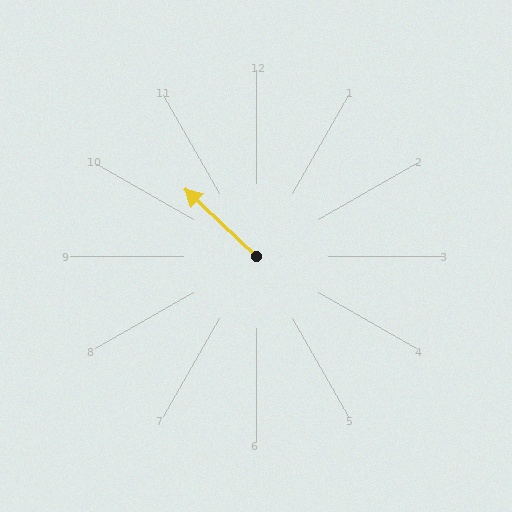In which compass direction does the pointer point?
Northwest.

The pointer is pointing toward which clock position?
Roughly 10 o'clock.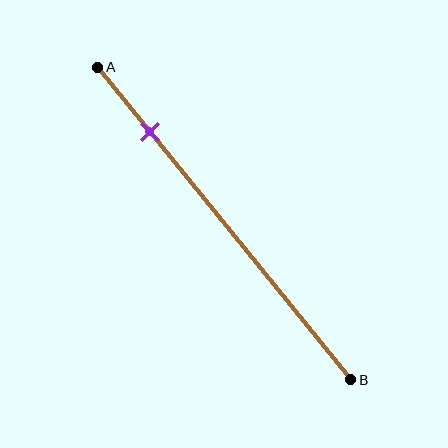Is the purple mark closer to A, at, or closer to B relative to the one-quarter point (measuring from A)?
The purple mark is closer to point A than the one-quarter point of segment AB.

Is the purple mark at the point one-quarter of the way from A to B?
No, the mark is at about 20% from A, not at the 25% one-quarter point.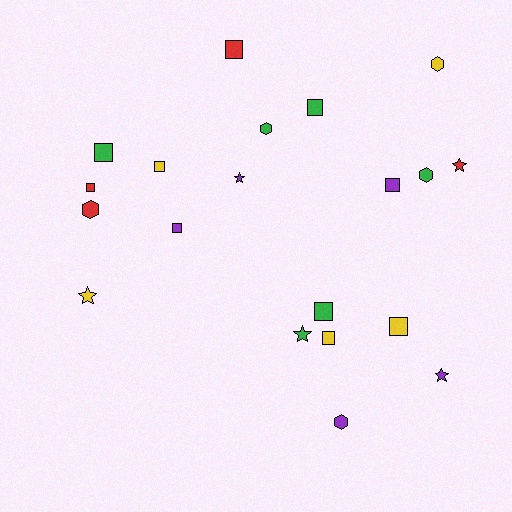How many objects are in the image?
There are 20 objects.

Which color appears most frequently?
Green, with 6 objects.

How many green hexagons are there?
There are 2 green hexagons.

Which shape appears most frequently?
Square, with 10 objects.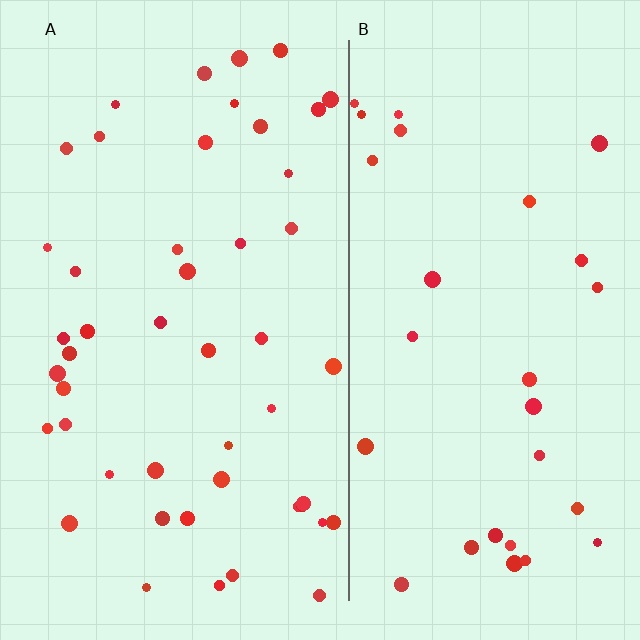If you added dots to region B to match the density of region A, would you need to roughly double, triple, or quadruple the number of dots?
Approximately double.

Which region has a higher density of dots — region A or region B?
A (the left).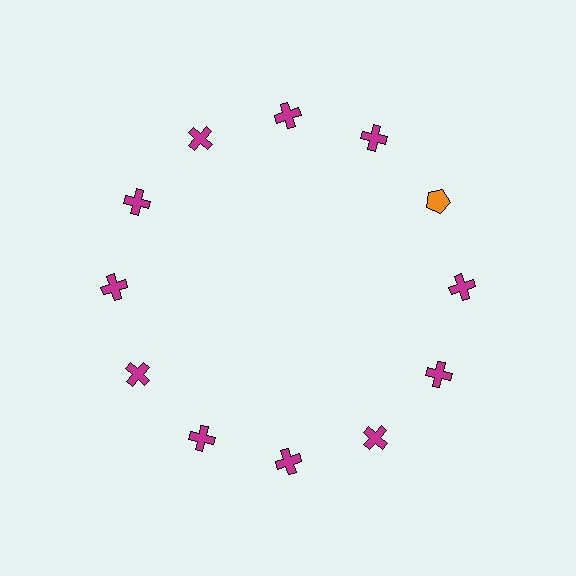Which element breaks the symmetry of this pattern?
The orange pentagon at roughly the 2 o'clock position breaks the symmetry. All other shapes are magenta crosses.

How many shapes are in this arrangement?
There are 12 shapes arranged in a ring pattern.